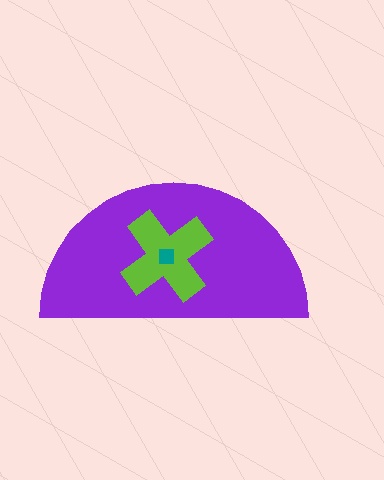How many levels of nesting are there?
3.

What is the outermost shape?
The purple semicircle.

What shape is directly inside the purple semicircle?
The lime cross.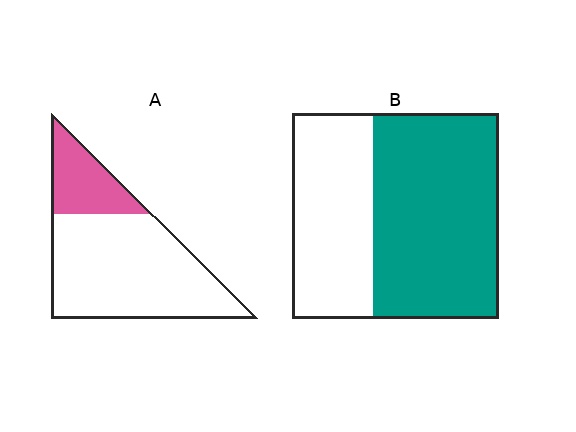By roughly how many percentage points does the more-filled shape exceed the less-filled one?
By roughly 35 percentage points (B over A).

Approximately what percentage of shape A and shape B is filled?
A is approximately 25% and B is approximately 60%.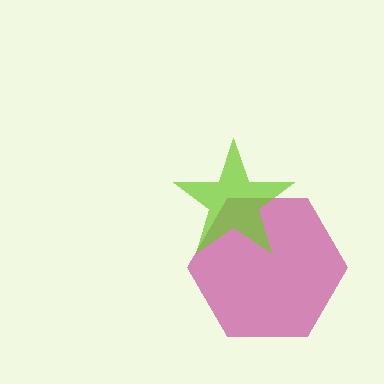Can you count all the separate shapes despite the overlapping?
Yes, there are 2 separate shapes.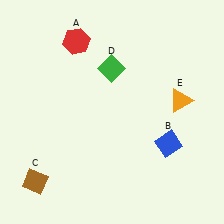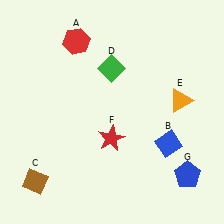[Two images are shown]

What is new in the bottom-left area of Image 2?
A red star (F) was added in the bottom-left area of Image 2.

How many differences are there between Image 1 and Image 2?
There are 2 differences between the two images.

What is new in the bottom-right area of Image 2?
A blue pentagon (G) was added in the bottom-right area of Image 2.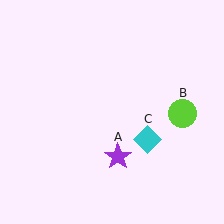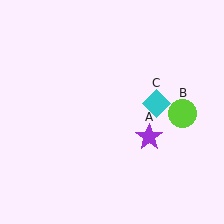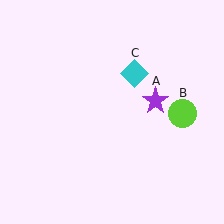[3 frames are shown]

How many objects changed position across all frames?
2 objects changed position: purple star (object A), cyan diamond (object C).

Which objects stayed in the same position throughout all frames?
Lime circle (object B) remained stationary.